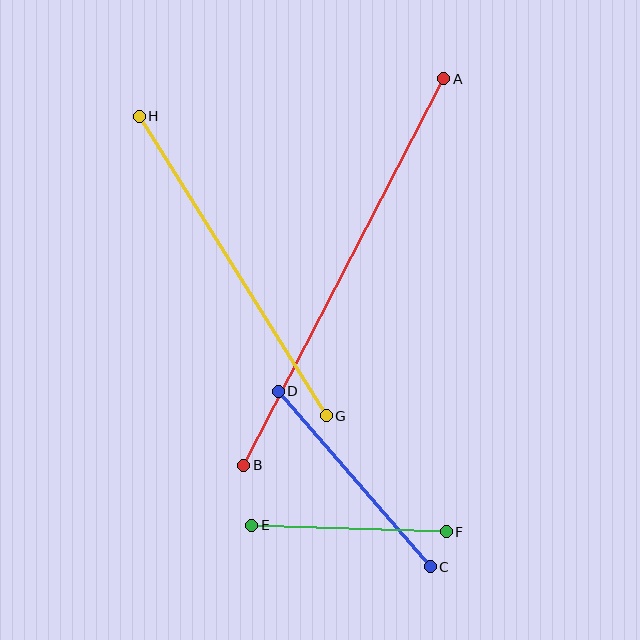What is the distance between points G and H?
The distance is approximately 353 pixels.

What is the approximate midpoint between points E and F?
The midpoint is at approximately (349, 529) pixels.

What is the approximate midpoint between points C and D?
The midpoint is at approximately (354, 479) pixels.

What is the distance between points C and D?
The distance is approximately 233 pixels.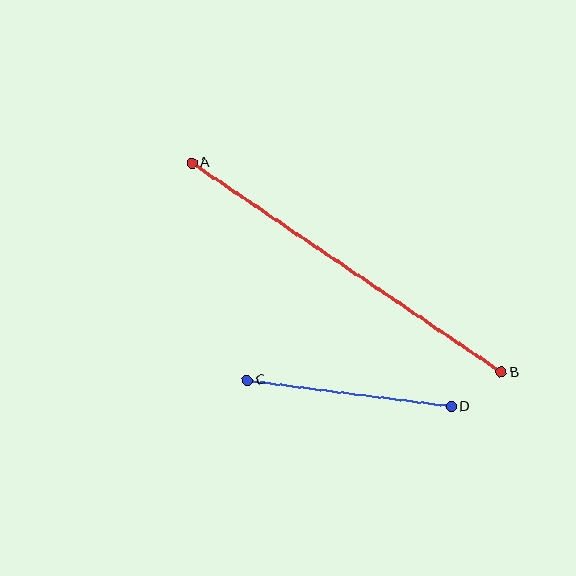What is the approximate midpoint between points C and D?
The midpoint is at approximately (349, 394) pixels.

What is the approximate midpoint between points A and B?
The midpoint is at approximately (347, 268) pixels.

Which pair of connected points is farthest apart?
Points A and B are farthest apart.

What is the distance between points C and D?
The distance is approximately 206 pixels.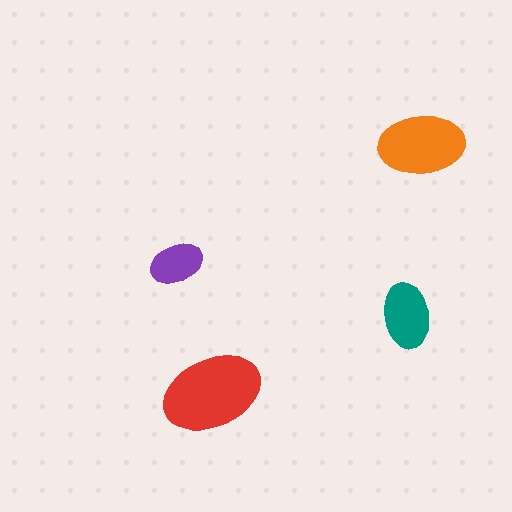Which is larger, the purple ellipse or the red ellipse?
The red one.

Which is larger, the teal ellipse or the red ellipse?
The red one.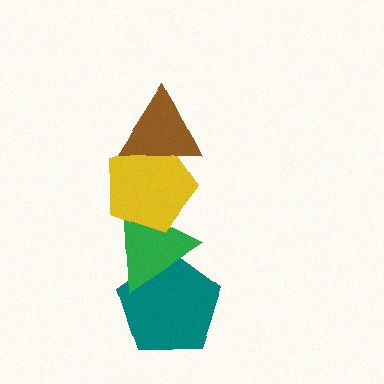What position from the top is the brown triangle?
The brown triangle is 1st from the top.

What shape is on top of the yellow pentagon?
The brown triangle is on top of the yellow pentagon.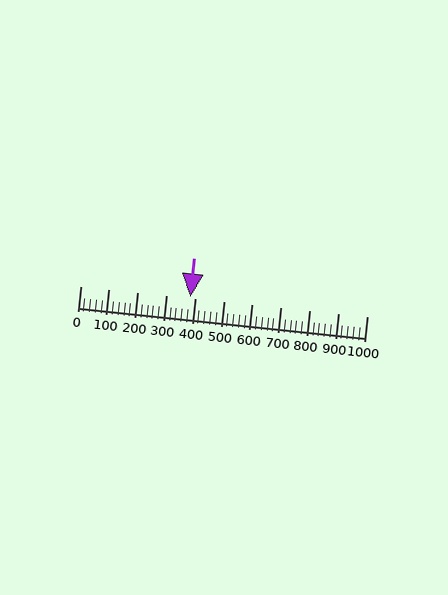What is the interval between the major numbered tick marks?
The major tick marks are spaced 100 units apart.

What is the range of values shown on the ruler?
The ruler shows values from 0 to 1000.